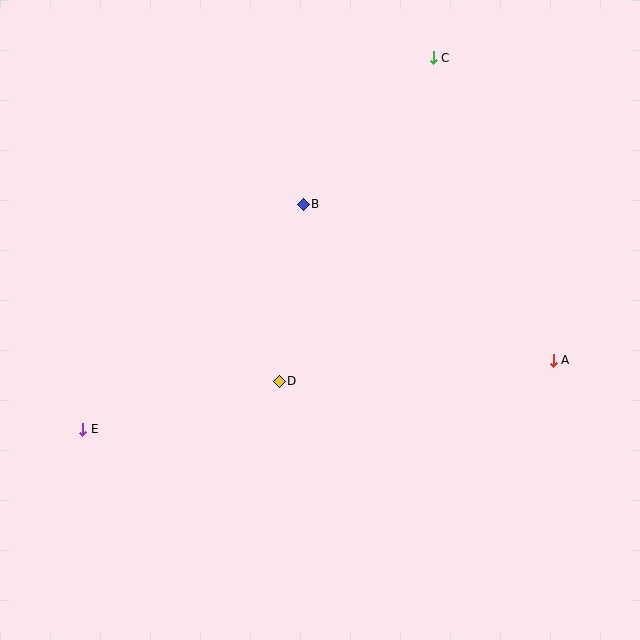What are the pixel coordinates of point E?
Point E is at (83, 429).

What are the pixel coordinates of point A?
Point A is at (553, 360).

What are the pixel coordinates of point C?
Point C is at (433, 58).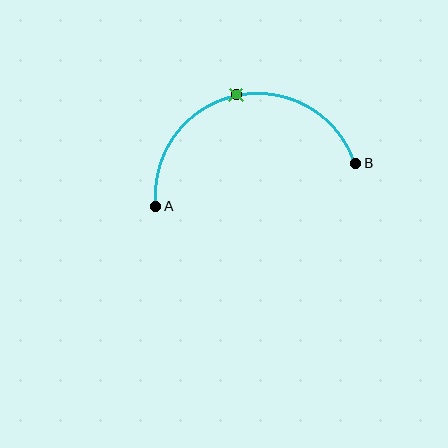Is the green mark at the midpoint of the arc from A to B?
Yes. The green mark lies on the arc at equal arc-length from both A and B — it is the arc midpoint.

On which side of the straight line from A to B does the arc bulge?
The arc bulges above the straight line connecting A and B.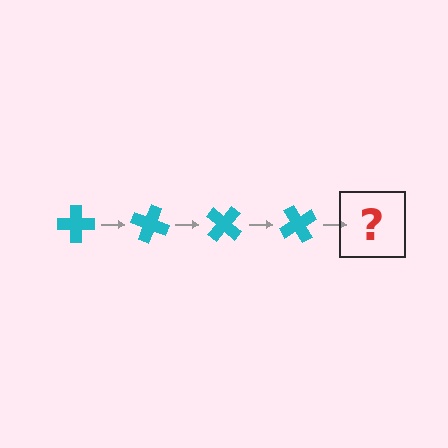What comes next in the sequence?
The next element should be a cyan cross rotated 80 degrees.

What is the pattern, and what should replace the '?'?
The pattern is that the cross rotates 20 degrees each step. The '?' should be a cyan cross rotated 80 degrees.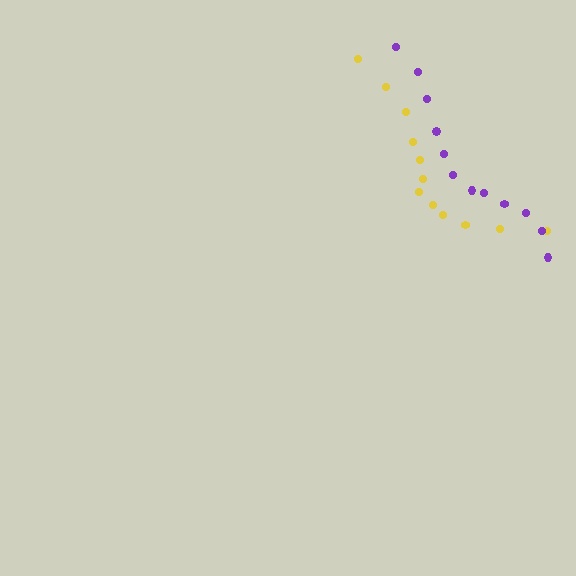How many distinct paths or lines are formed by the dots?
There are 2 distinct paths.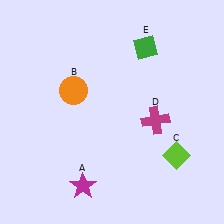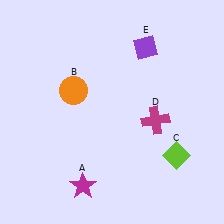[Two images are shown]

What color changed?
The diamond (E) changed from green in Image 1 to purple in Image 2.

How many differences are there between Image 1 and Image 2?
There is 1 difference between the two images.